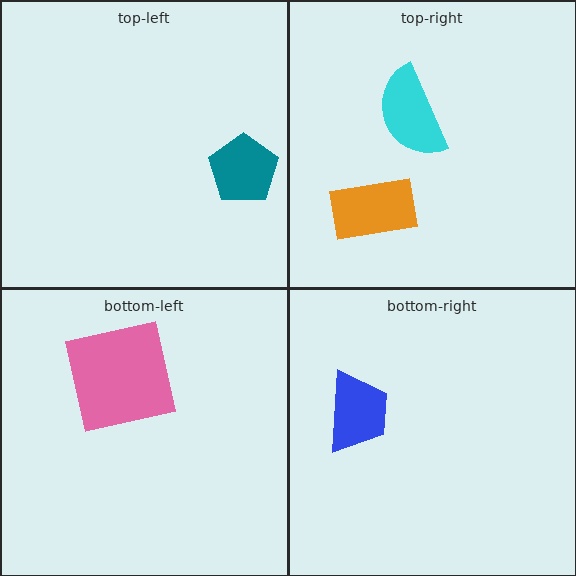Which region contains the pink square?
The bottom-left region.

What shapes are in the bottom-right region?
The blue trapezoid.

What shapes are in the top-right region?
The orange rectangle, the cyan semicircle.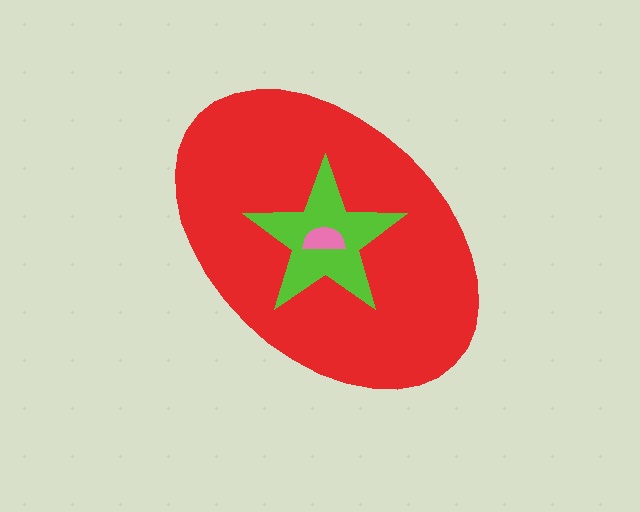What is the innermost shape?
The pink semicircle.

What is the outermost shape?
The red ellipse.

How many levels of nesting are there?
3.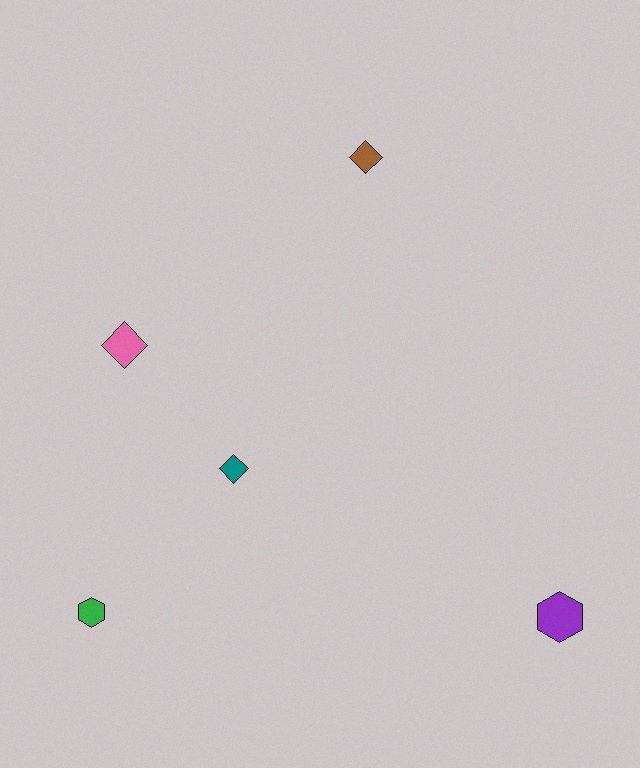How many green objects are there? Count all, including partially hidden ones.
There is 1 green object.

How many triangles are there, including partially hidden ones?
There are no triangles.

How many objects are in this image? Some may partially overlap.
There are 5 objects.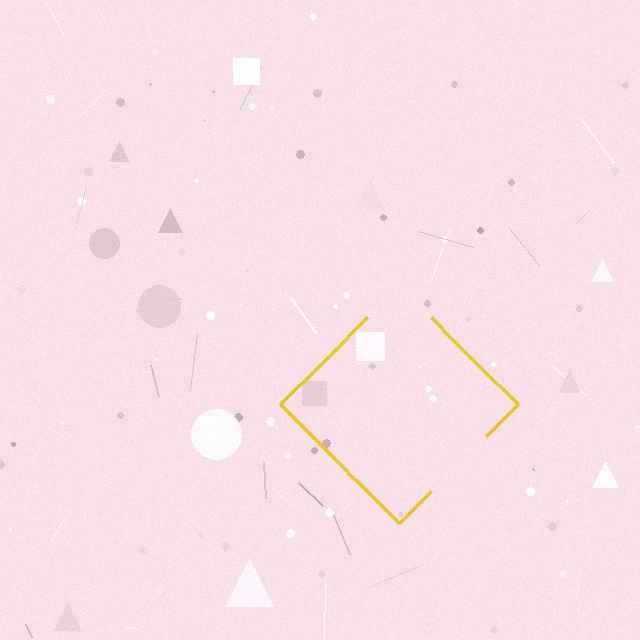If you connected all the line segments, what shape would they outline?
They would outline a diamond.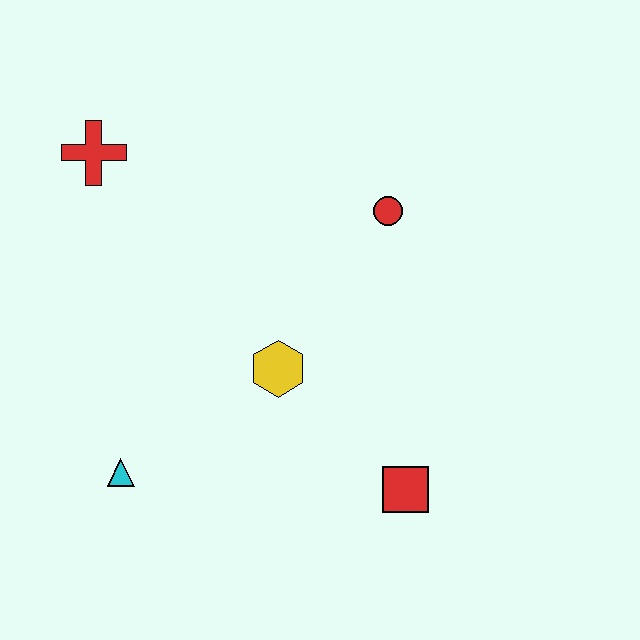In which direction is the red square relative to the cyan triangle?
The red square is to the right of the cyan triangle.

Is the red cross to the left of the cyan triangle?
Yes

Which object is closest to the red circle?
The yellow hexagon is closest to the red circle.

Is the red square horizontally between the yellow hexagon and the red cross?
No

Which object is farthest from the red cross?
The red square is farthest from the red cross.